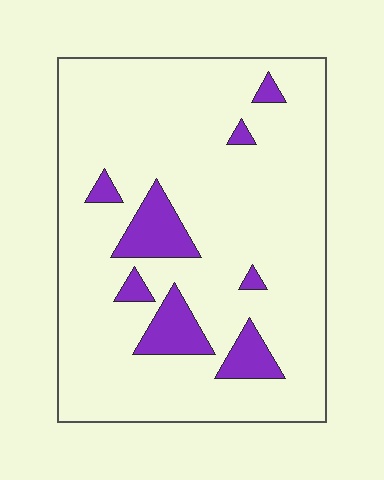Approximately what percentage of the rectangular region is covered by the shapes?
Approximately 10%.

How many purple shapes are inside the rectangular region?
8.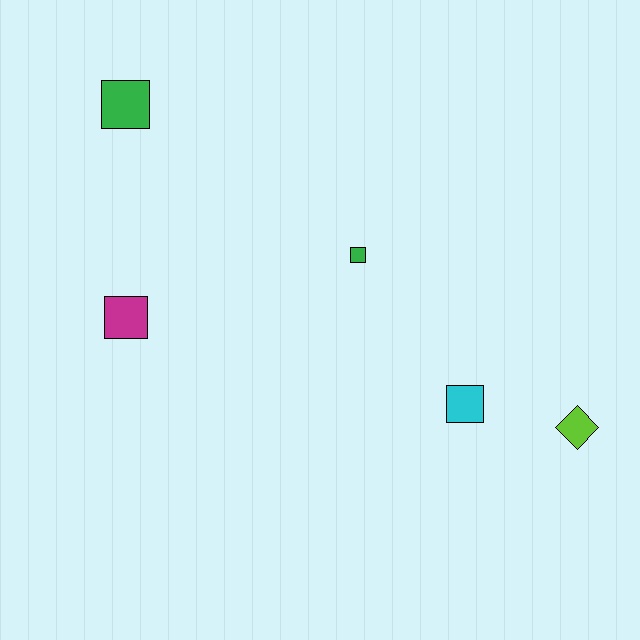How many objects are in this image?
There are 5 objects.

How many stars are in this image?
There are no stars.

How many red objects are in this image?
There are no red objects.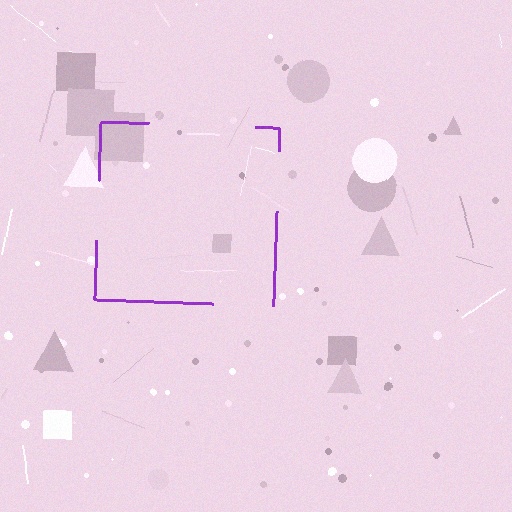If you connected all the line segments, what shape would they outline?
They would outline a square.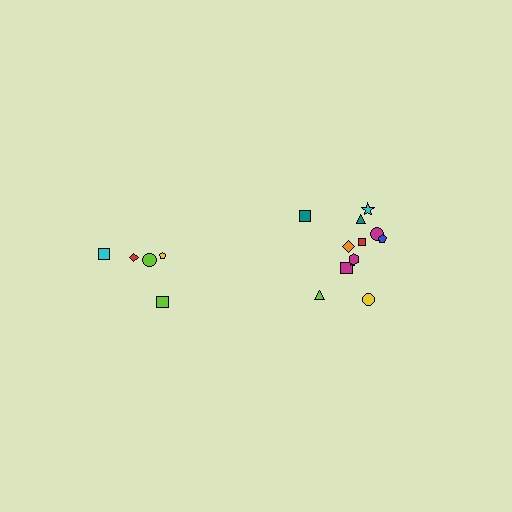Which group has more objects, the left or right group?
The right group.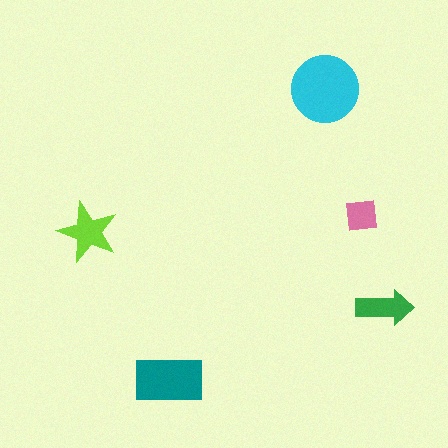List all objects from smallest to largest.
The pink square, the green arrow, the lime star, the teal rectangle, the cyan circle.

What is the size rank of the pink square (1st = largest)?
5th.